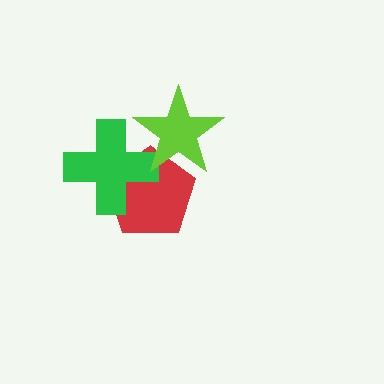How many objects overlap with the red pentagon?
2 objects overlap with the red pentagon.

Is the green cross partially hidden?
Yes, it is partially covered by another shape.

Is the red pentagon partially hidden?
Yes, it is partially covered by another shape.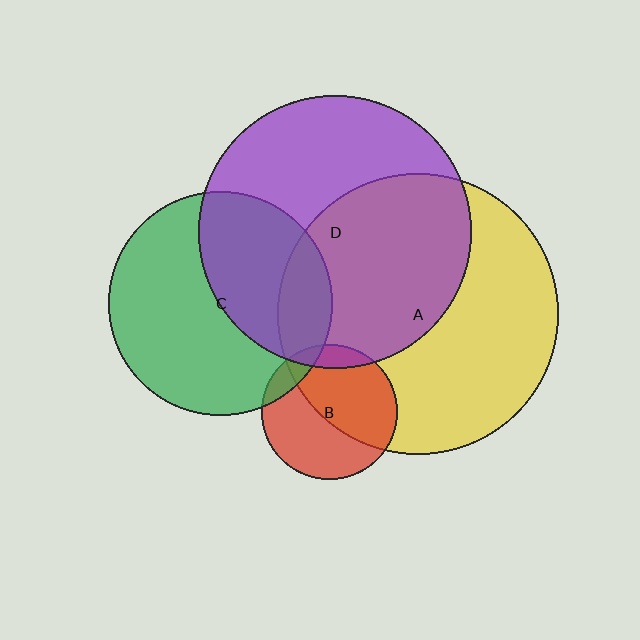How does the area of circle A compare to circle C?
Approximately 1.6 times.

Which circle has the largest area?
Circle A (yellow).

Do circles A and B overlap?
Yes.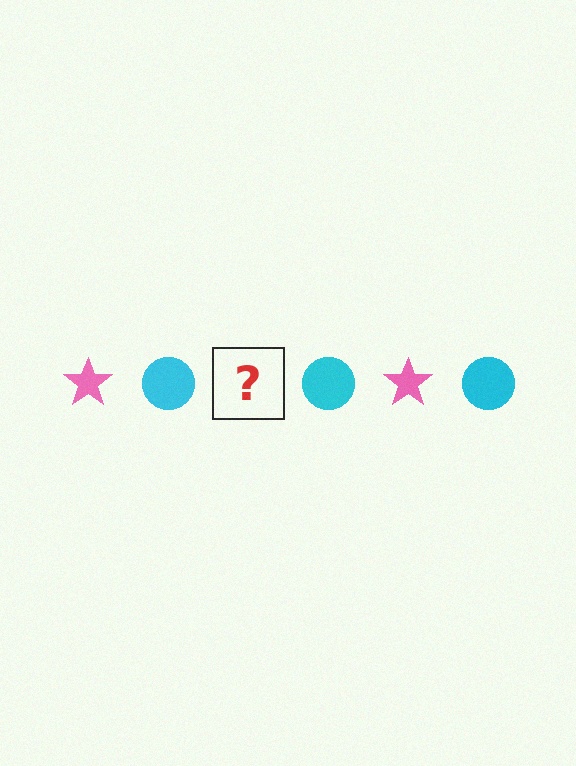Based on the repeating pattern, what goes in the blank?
The blank should be a pink star.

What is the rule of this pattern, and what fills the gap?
The rule is that the pattern alternates between pink star and cyan circle. The gap should be filled with a pink star.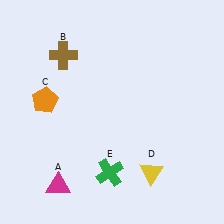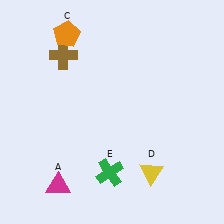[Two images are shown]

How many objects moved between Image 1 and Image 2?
1 object moved between the two images.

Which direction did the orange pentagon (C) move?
The orange pentagon (C) moved up.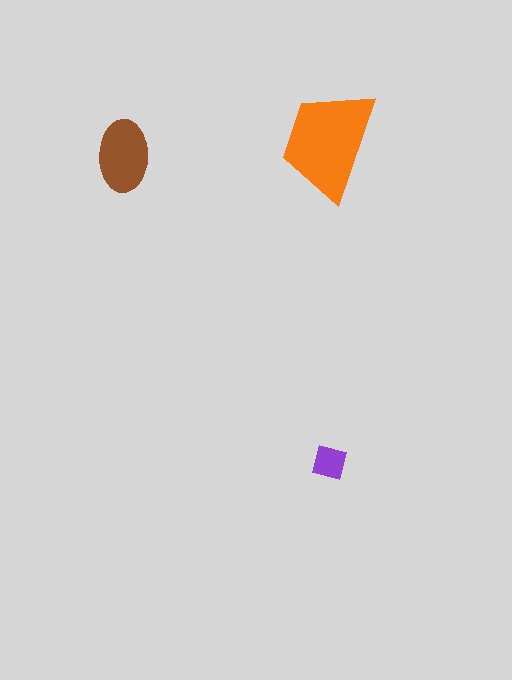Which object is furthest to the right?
The purple square is rightmost.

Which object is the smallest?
The purple square.